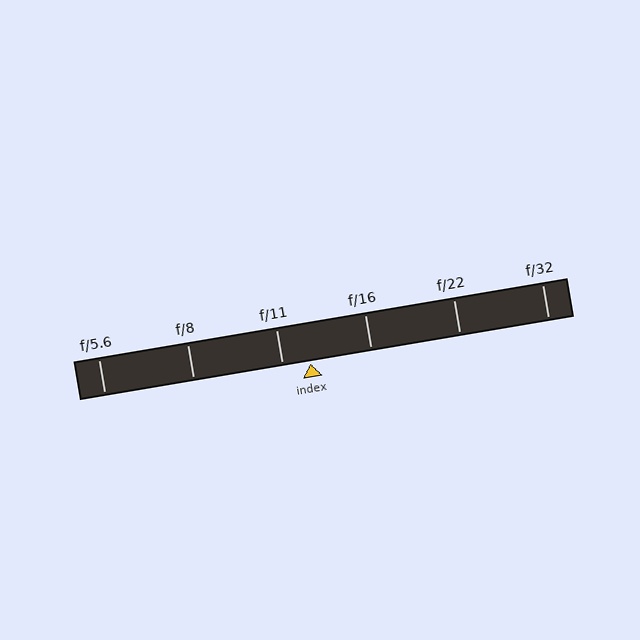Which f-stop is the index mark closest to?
The index mark is closest to f/11.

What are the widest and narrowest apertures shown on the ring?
The widest aperture shown is f/5.6 and the narrowest is f/32.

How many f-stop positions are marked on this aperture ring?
There are 6 f-stop positions marked.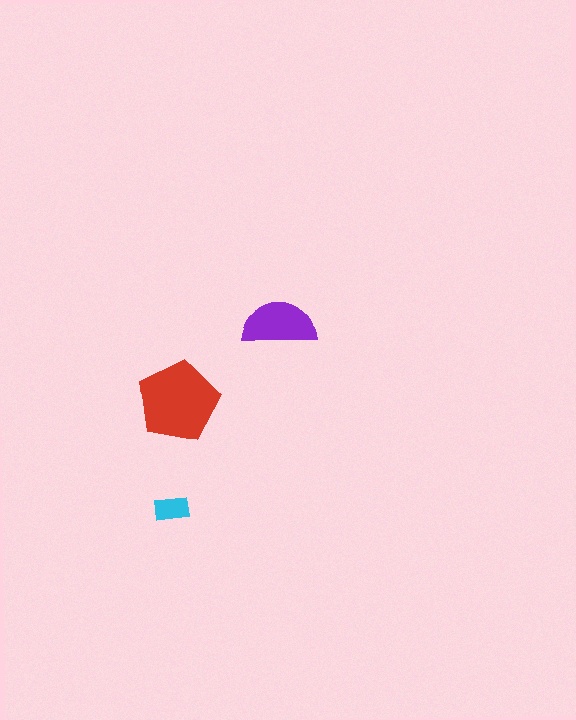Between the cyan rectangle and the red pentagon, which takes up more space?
The red pentagon.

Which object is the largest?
The red pentagon.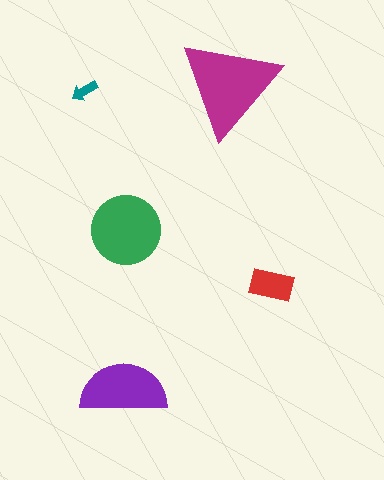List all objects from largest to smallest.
The magenta triangle, the green circle, the purple semicircle, the red rectangle, the teal arrow.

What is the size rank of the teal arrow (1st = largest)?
5th.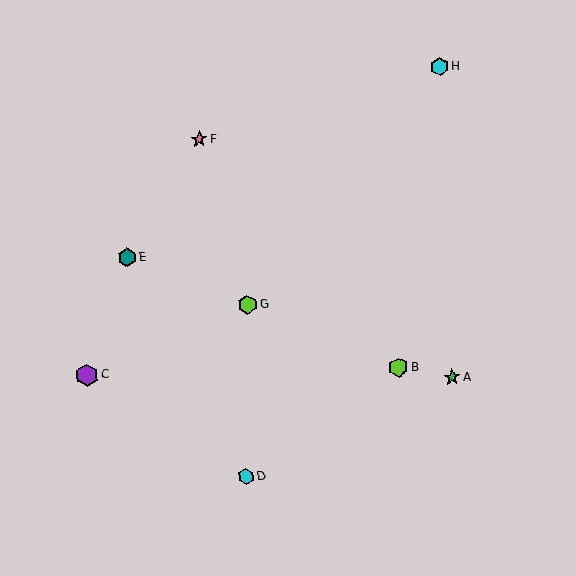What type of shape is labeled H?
Shape H is a cyan hexagon.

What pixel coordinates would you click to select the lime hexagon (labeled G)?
Click at (247, 305) to select the lime hexagon G.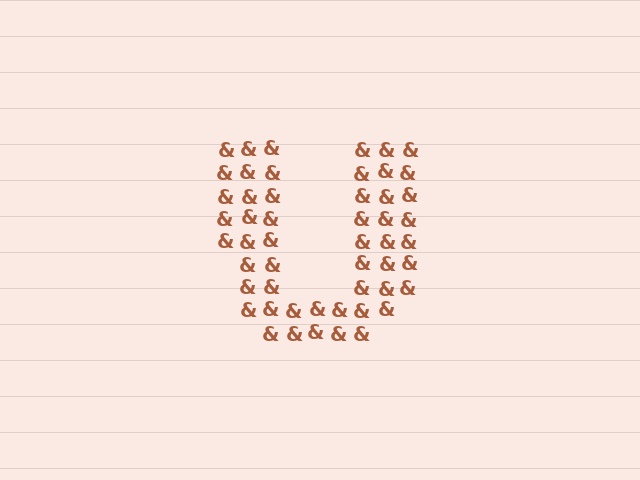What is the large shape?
The large shape is the letter U.